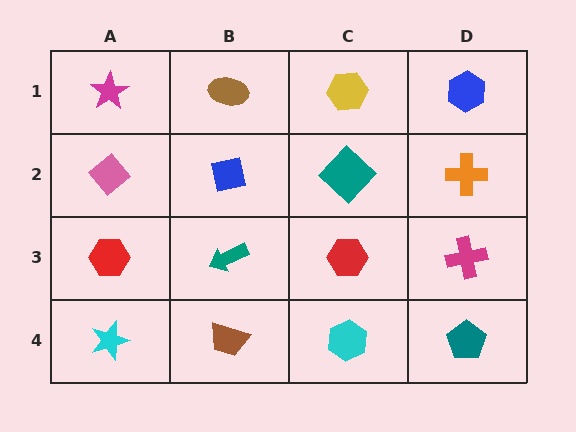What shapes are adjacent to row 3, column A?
A pink diamond (row 2, column A), a cyan star (row 4, column A), a teal arrow (row 3, column B).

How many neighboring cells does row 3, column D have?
3.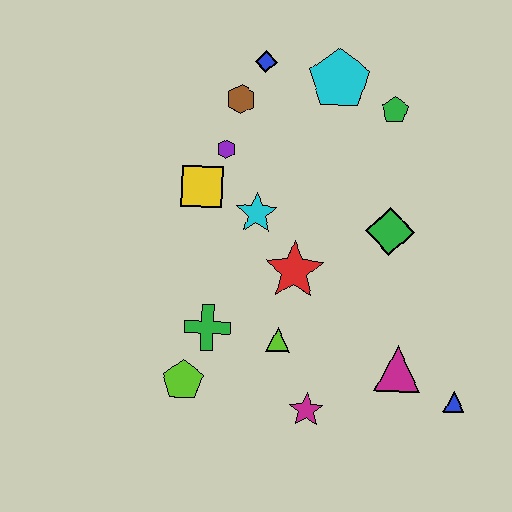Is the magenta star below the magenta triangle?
Yes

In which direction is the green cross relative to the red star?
The green cross is to the left of the red star.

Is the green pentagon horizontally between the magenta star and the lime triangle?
No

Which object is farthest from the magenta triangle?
The blue diamond is farthest from the magenta triangle.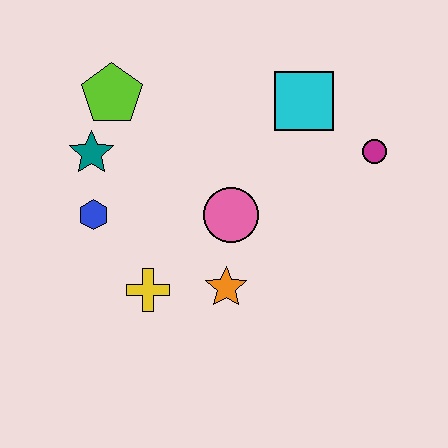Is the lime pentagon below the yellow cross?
No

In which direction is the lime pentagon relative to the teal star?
The lime pentagon is above the teal star.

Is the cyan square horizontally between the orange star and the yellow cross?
No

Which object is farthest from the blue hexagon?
The magenta circle is farthest from the blue hexagon.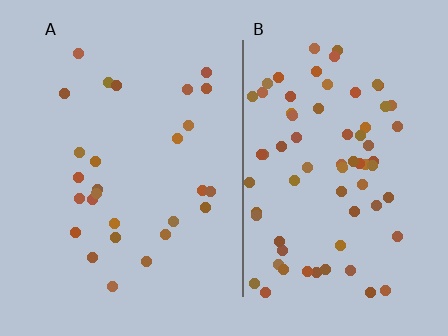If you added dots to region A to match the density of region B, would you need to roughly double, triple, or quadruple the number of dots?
Approximately triple.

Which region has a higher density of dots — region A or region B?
B (the right).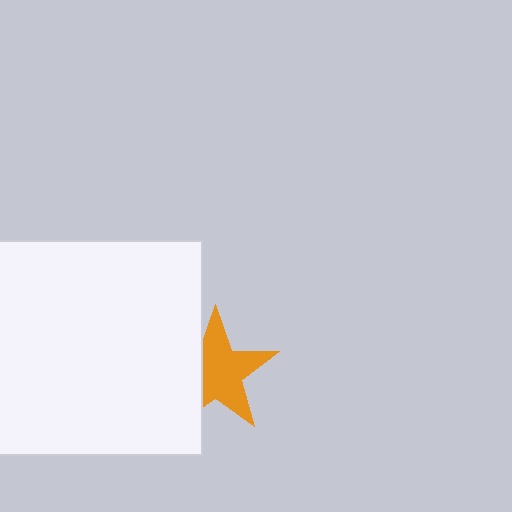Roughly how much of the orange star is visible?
Most of it is visible (roughly 68%).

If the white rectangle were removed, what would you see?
You would see the complete orange star.